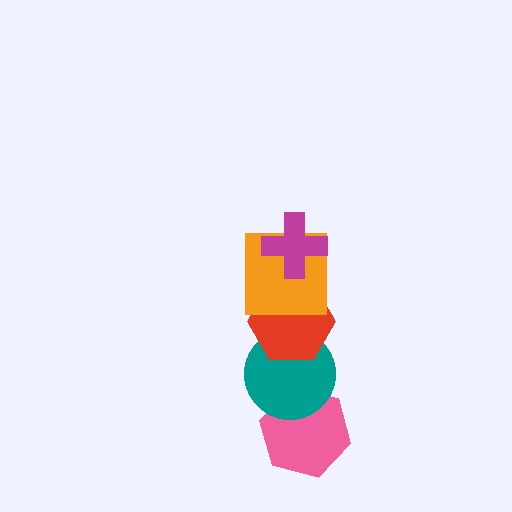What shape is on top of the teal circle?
The red hexagon is on top of the teal circle.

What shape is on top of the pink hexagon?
The teal circle is on top of the pink hexagon.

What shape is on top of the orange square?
The magenta cross is on top of the orange square.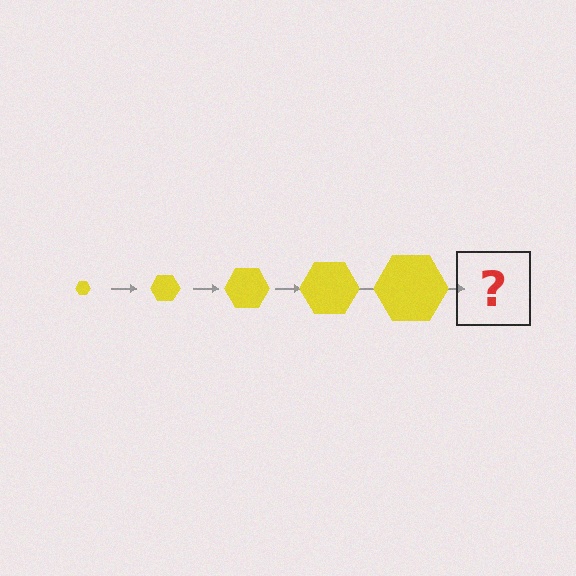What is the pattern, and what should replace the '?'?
The pattern is that the hexagon gets progressively larger each step. The '?' should be a yellow hexagon, larger than the previous one.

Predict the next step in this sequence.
The next step is a yellow hexagon, larger than the previous one.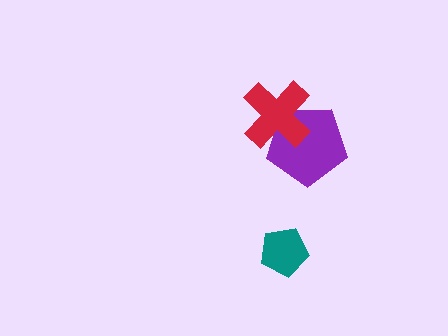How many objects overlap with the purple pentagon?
1 object overlaps with the purple pentagon.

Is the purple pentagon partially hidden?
Yes, it is partially covered by another shape.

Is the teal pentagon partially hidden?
No, no other shape covers it.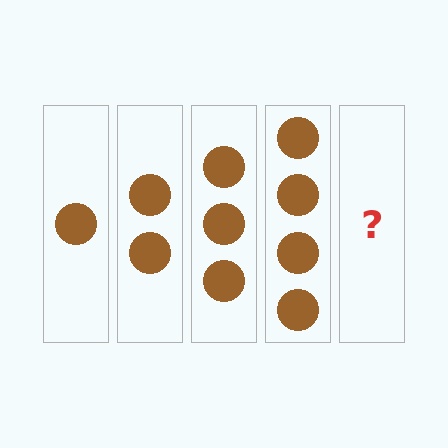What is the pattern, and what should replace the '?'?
The pattern is that each step adds one more circle. The '?' should be 5 circles.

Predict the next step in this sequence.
The next step is 5 circles.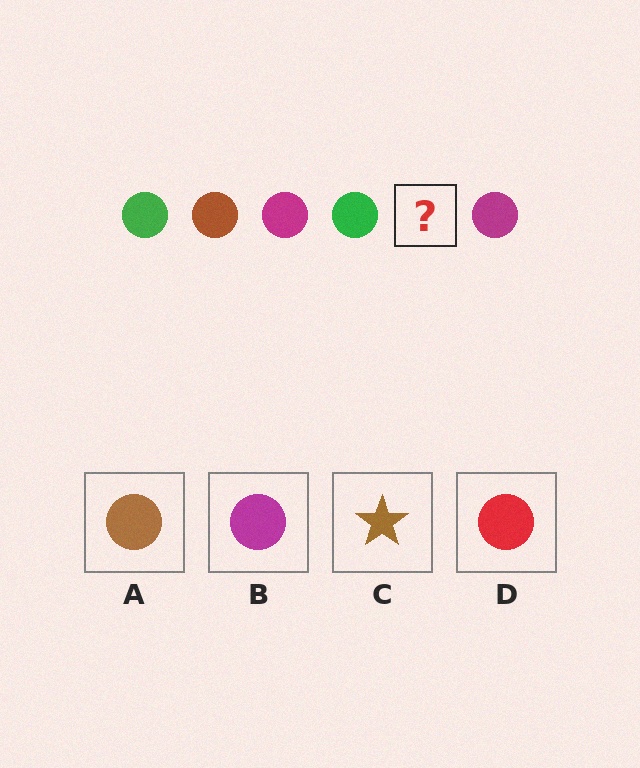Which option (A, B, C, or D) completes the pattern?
A.